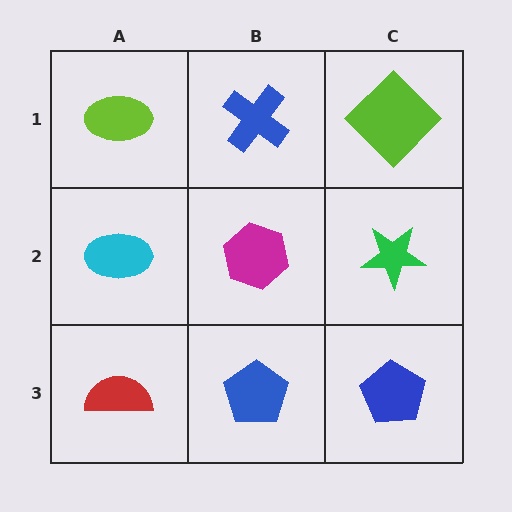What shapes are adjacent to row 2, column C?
A lime diamond (row 1, column C), a blue pentagon (row 3, column C), a magenta hexagon (row 2, column B).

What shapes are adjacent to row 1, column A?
A cyan ellipse (row 2, column A), a blue cross (row 1, column B).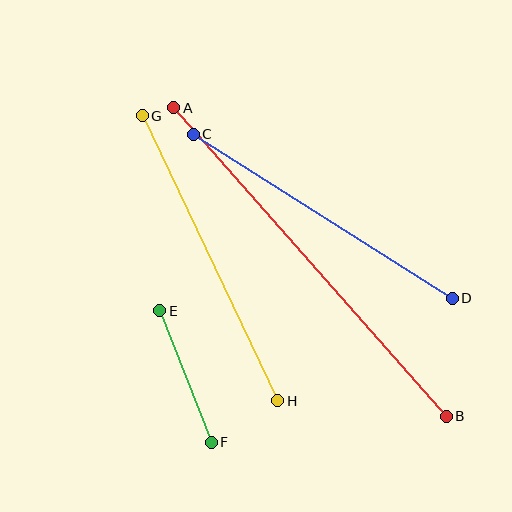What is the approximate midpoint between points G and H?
The midpoint is at approximately (210, 258) pixels.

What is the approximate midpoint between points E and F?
The midpoint is at approximately (185, 376) pixels.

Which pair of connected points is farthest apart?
Points A and B are farthest apart.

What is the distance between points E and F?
The distance is approximately 141 pixels.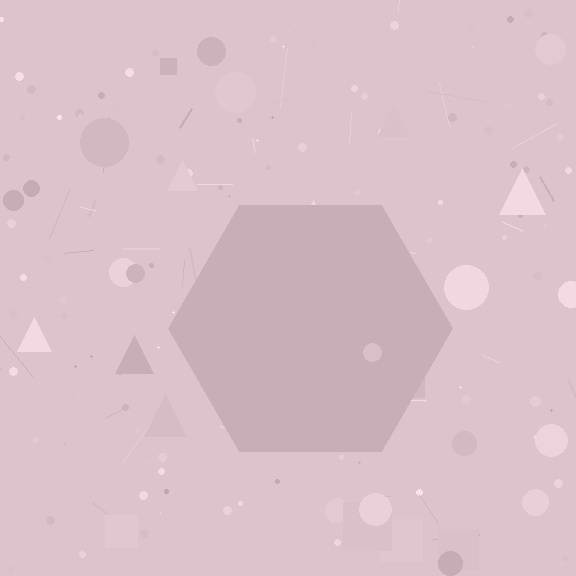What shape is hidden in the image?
A hexagon is hidden in the image.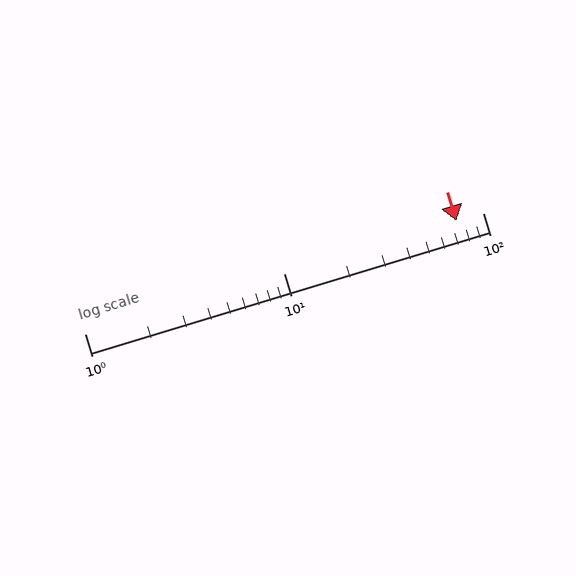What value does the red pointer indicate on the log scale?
The pointer indicates approximately 74.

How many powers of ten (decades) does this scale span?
The scale spans 2 decades, from 1 to 100.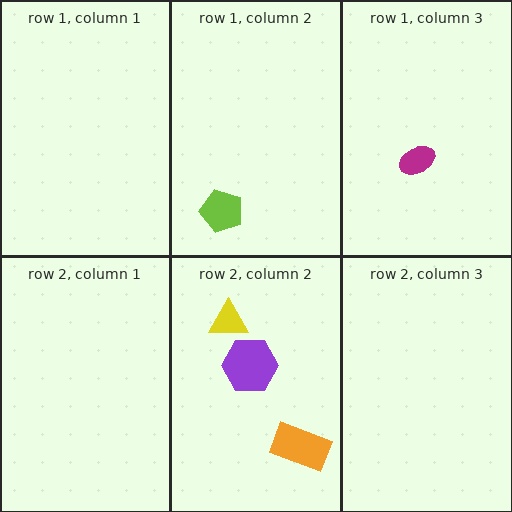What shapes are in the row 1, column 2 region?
The lime pentagon.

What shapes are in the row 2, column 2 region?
The orange rectangle, the yellow triangle, the purple hexagon.